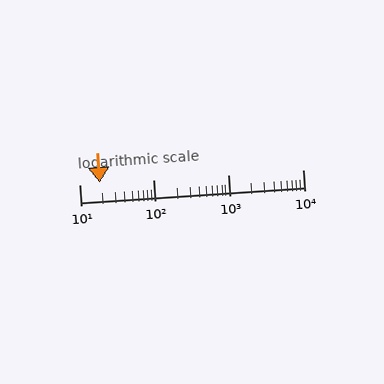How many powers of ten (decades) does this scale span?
The scale spans 3 decades, from 10 to 10000.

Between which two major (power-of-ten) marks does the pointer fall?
The pointer is between 10 and 100.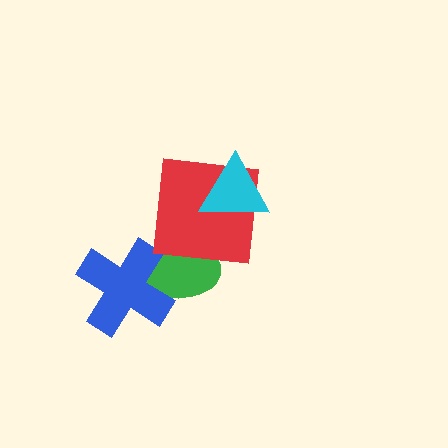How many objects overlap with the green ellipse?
2 objects overlap with the green ellipse.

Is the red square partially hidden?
Yes, it is partially covered by another shape.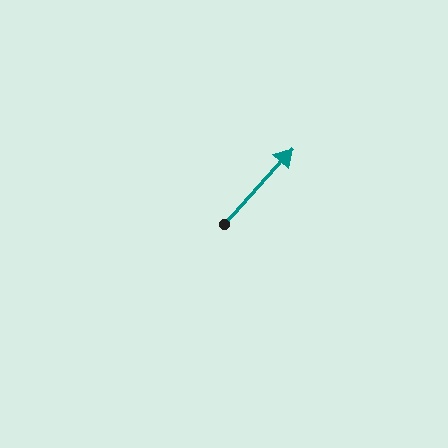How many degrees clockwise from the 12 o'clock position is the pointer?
Approximately 42 degrees.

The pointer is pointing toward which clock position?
Roughly 1 o'clock.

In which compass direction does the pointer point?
Northeast.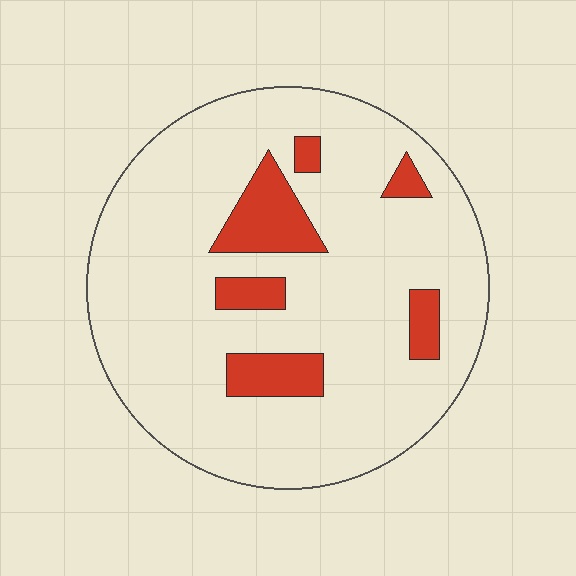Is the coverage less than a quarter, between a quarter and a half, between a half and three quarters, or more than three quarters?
Less than a quarter.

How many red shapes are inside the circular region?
6.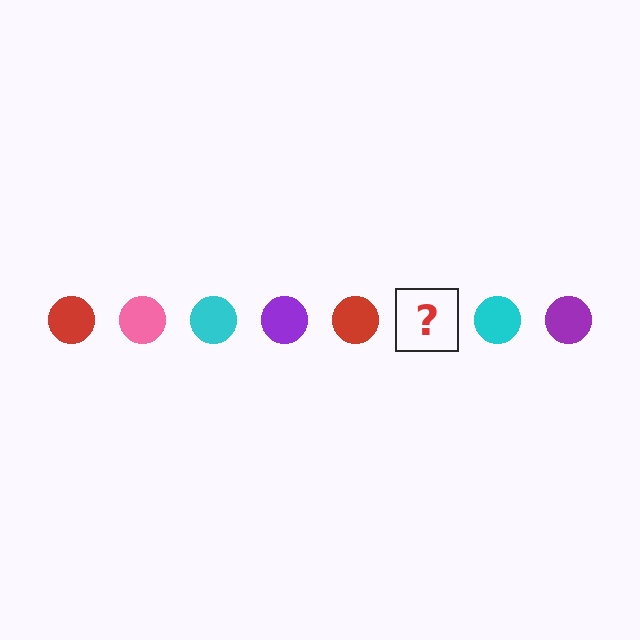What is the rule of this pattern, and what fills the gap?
The rule is that the pattern cycles through red, pink, cyan, purple circles. The gap should be filled with a pink circle.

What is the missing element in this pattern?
The missing element is a pink circle.